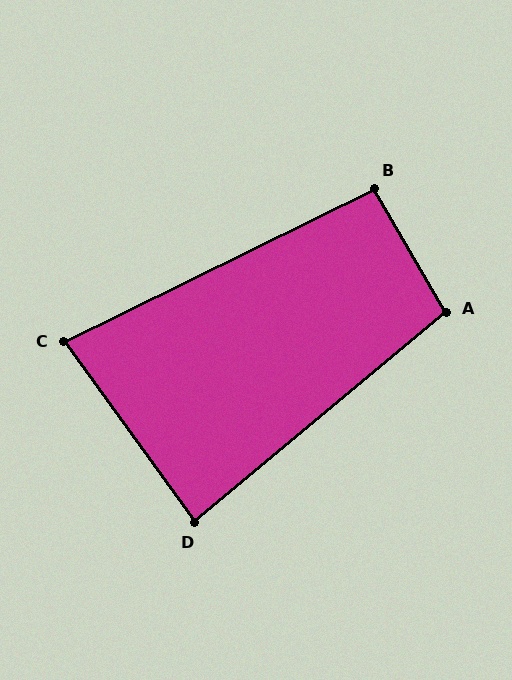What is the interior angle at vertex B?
Approximately 94 degrees (approximately right).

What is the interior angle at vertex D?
Approximately 86 degrees (approximately right).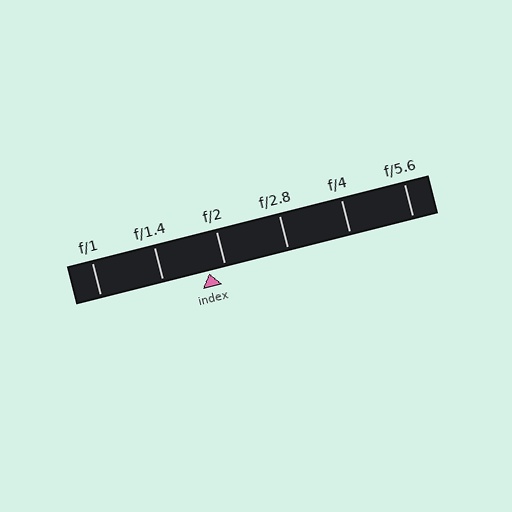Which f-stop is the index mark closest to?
The index mark is closest to f/2.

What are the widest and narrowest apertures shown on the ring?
The widest aperture shown is f/1 and the narrowest is f/5.6.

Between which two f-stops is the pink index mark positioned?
The index mark is between f/1.4 and f/2.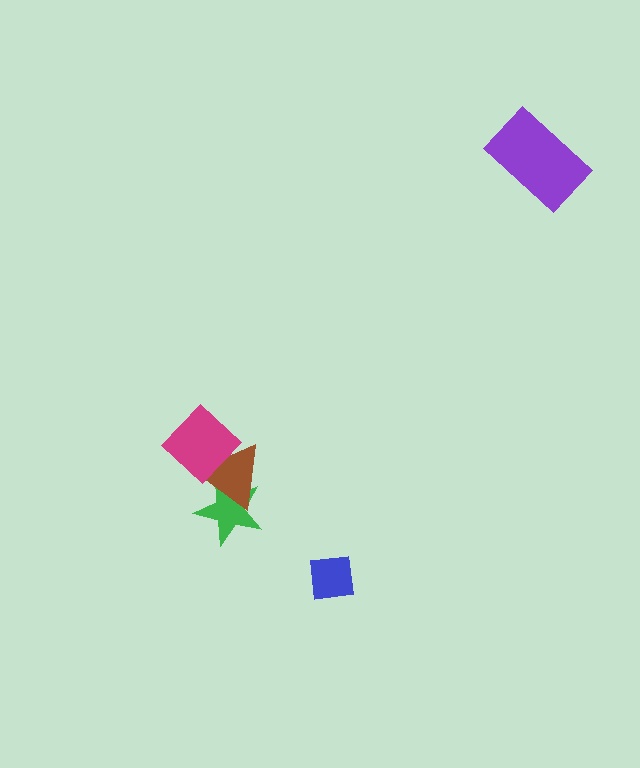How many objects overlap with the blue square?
0 objects overlap with the blue square.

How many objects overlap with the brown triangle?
2 objects overlap with the brown triangle.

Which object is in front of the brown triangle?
The magenta diamond is in front of the brown triangle.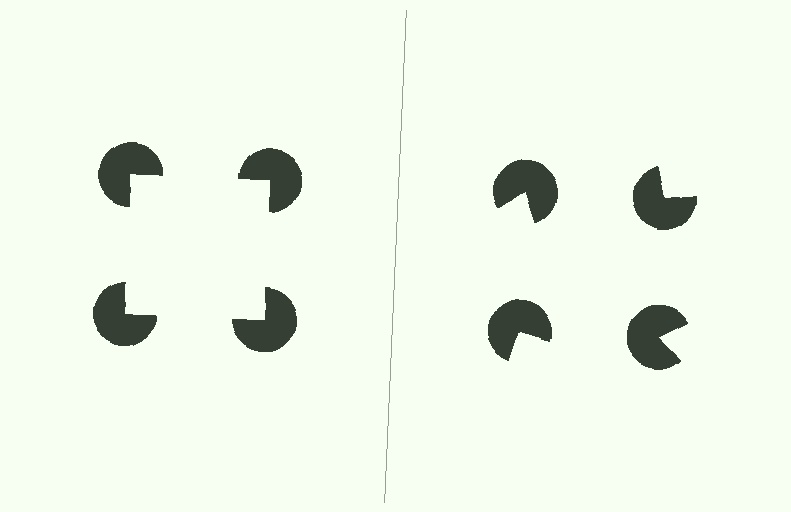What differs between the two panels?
The pac-man discs are positioned identically on both sides; only the wedge orientations differ. On the left they align to a square; on the right they are misaligned.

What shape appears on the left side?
An illusory square.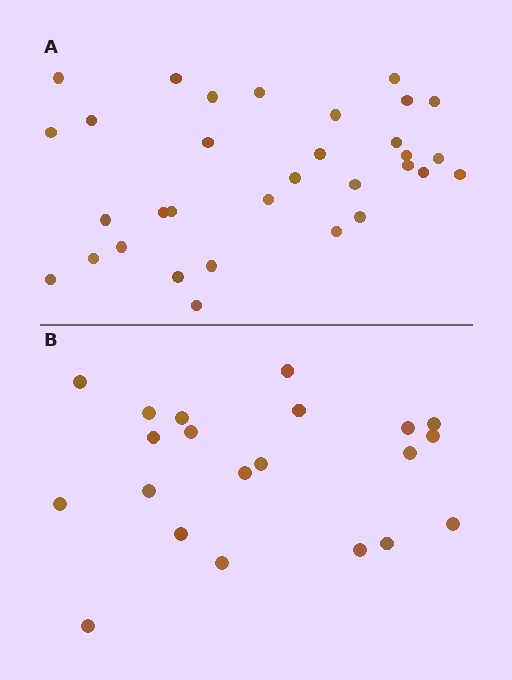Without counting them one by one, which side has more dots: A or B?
Region A (the top region) has more dots.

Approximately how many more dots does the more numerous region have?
Region A has roughly 12 or so more dots than region B.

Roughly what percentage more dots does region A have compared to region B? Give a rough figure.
About 50% more.